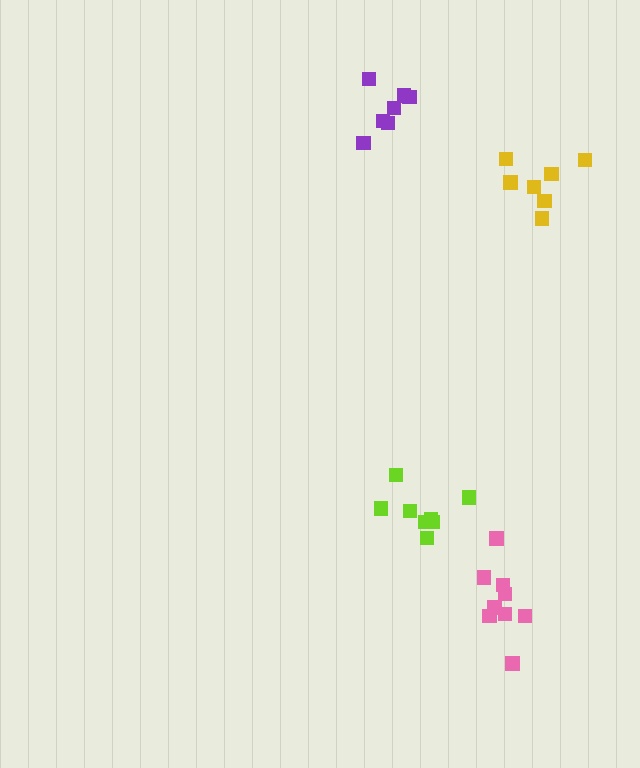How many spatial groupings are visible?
There are 4 spatial groupings.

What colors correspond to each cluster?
The clusters are colored: pink, lime, purple, yellow.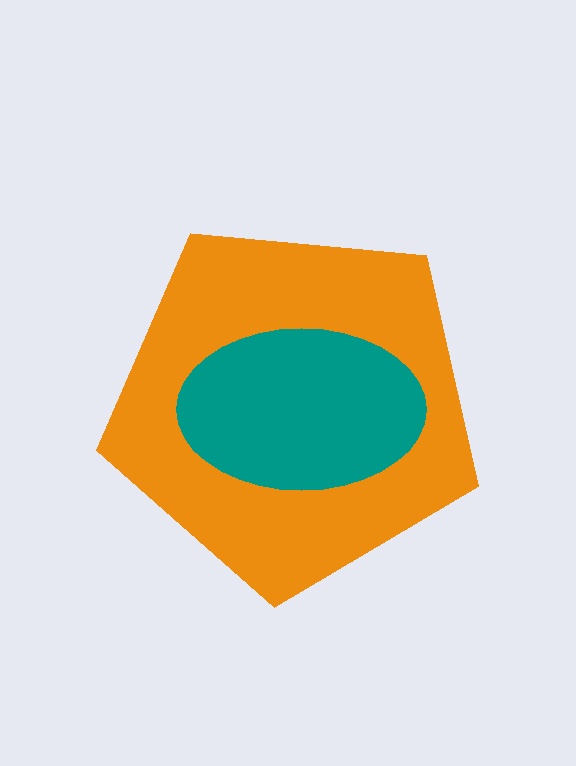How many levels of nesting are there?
2.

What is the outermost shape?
The orange pentagon.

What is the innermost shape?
The teal ellipse.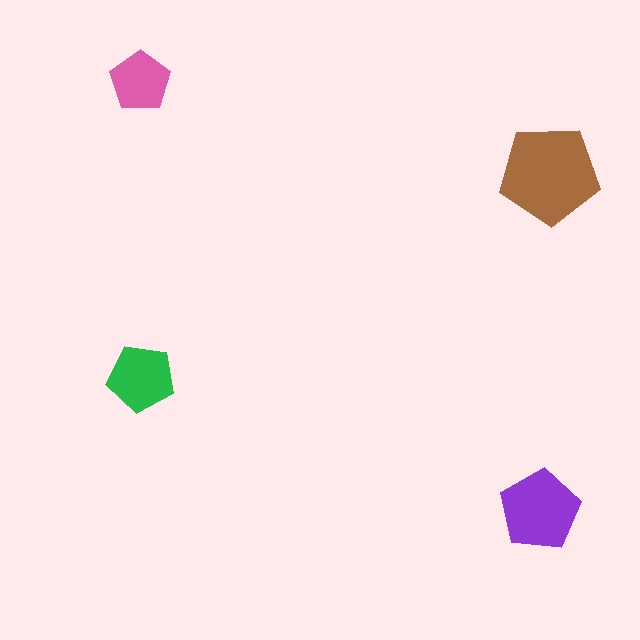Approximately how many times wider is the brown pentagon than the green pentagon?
About 1.5 times wider.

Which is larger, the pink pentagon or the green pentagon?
The green one.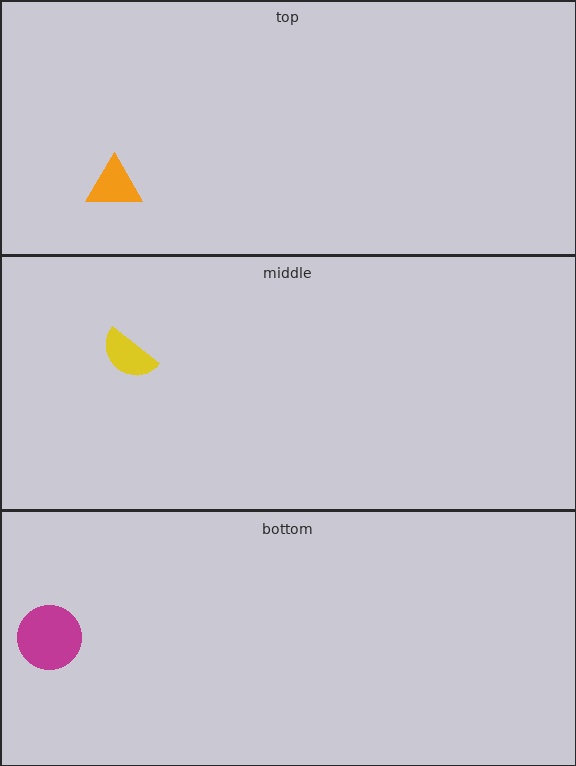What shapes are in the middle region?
The yellow semicircle.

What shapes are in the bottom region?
The magenta circle.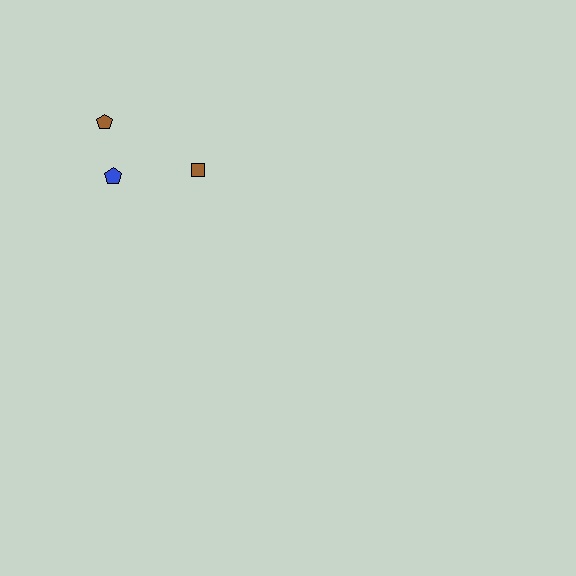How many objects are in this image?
There are 3 objects.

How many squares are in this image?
There is 1 square.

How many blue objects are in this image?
There is 1 blue object.